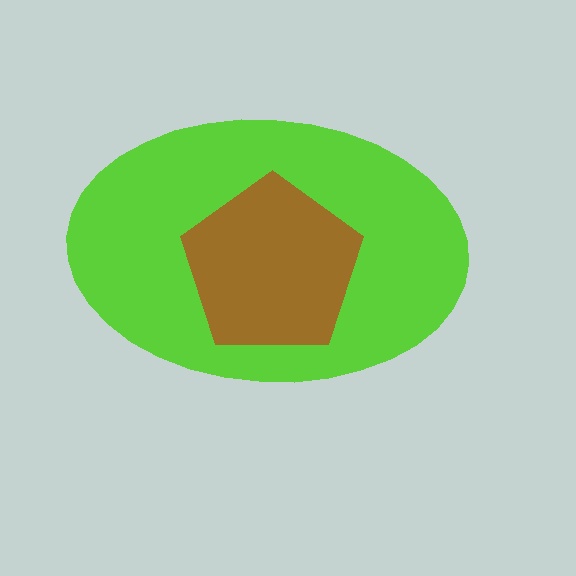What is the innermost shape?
The brown pentagon.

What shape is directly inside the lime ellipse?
The brown pentagon.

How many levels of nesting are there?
2.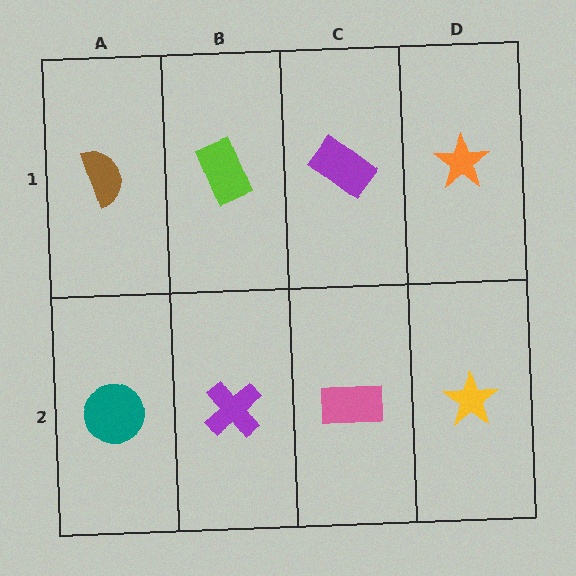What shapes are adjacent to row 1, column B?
A purple cross (row 2, column B), a brown semicircle (row 1, column A), a purple rectangle (row 1, column C).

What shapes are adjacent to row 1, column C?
A pink rectangle (row 2, column C), a lime rectangle (row 1, column B), an orange star (row 1, column D).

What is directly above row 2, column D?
An orange star.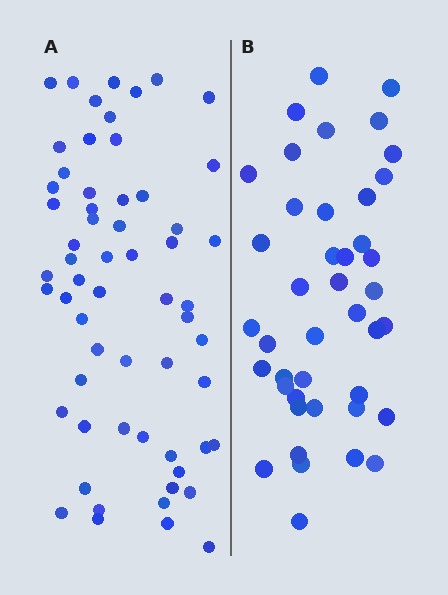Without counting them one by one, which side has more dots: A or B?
Region A (the left region) has more dots.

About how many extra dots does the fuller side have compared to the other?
Region A has approximately 20 more dots than region B.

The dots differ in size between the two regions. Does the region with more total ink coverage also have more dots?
No. Region B has more total ink coverage because its dots are larger, but region A actually contains more individual dots. Total area can be misleading — the number of items is what matters here.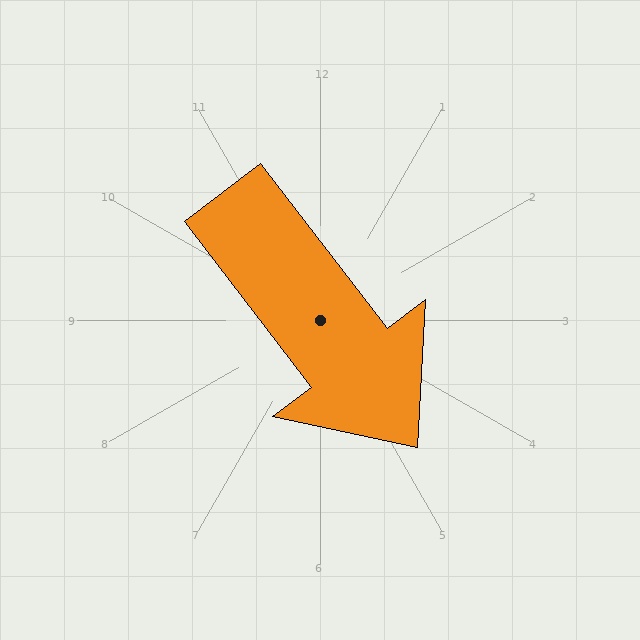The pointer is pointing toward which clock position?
Roughly 5 o'clock.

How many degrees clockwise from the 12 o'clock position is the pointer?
Approximately 143 degrees.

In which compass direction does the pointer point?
Southeast.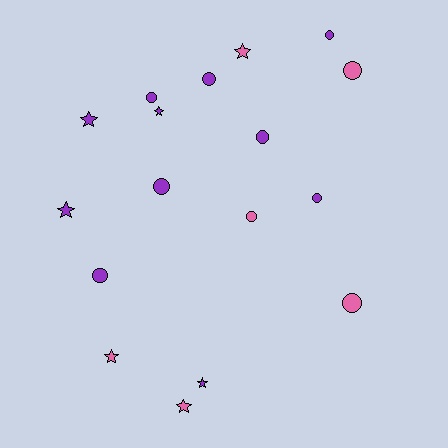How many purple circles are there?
There are 7 purple circles.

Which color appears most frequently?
Purple, with 11 objects.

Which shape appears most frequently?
Circle, with 10 objects.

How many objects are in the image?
There are 17 objects.